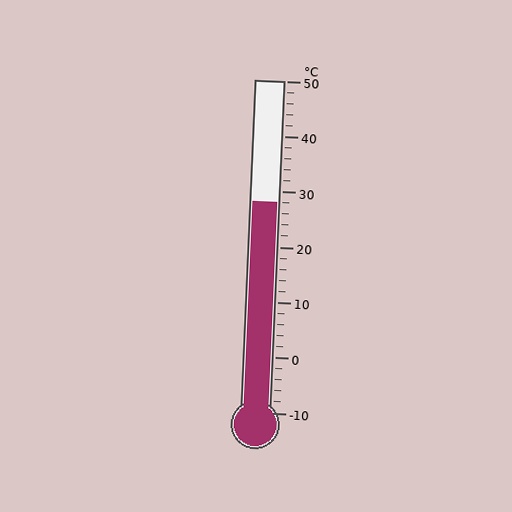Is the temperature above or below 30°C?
The temperature is below 30°C.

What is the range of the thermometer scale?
The thermometer scale ranges from -10°C to 50°C.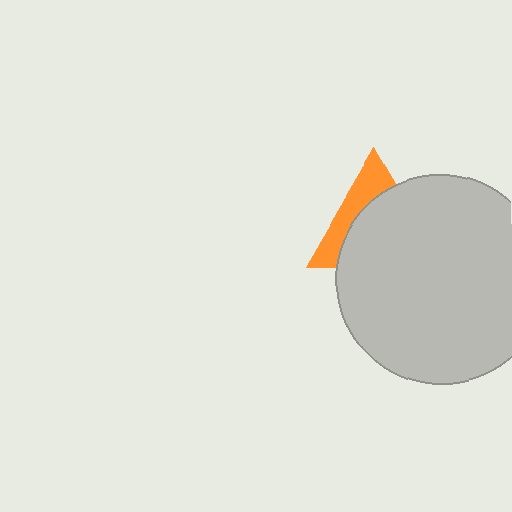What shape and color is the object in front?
The object in front is a light gray circle.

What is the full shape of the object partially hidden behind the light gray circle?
The partially hidden object is an orange triangle.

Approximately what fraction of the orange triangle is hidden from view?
Roughly 65% of the orange triangle is hidden behind the light gray circle.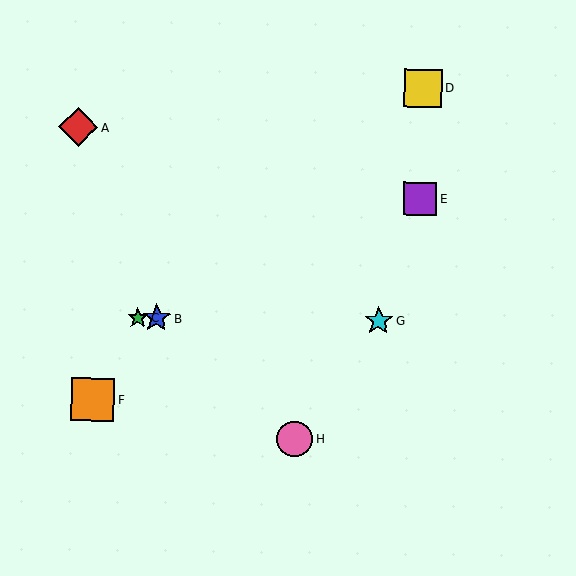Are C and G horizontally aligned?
Yes, both are at y≈318.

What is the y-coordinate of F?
Object F is at y≈400.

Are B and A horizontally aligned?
No, B is at y≈318 and A is at y≈127.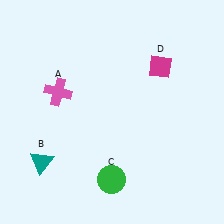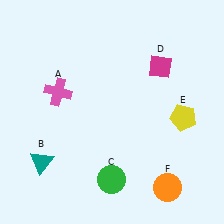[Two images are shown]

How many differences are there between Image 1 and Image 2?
There are 2 differences between the two images.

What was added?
A yellow pentagon (E), an orange circle (F) were added in Image 2.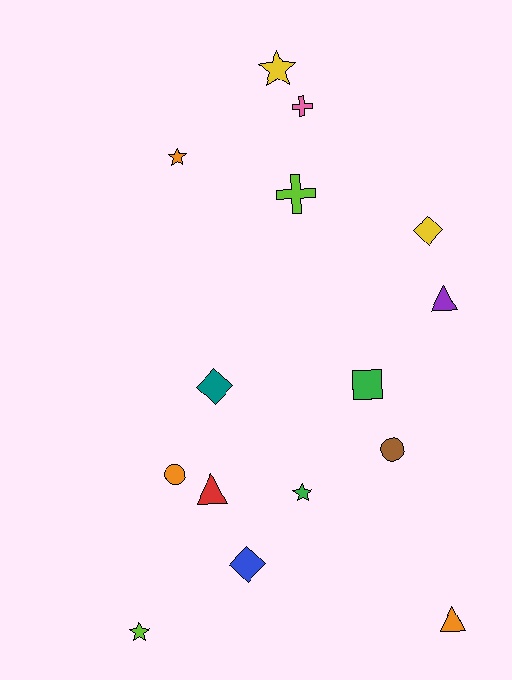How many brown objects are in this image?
There is 1 brown object.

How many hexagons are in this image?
There are no hexagons.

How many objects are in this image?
There are 15 objects.